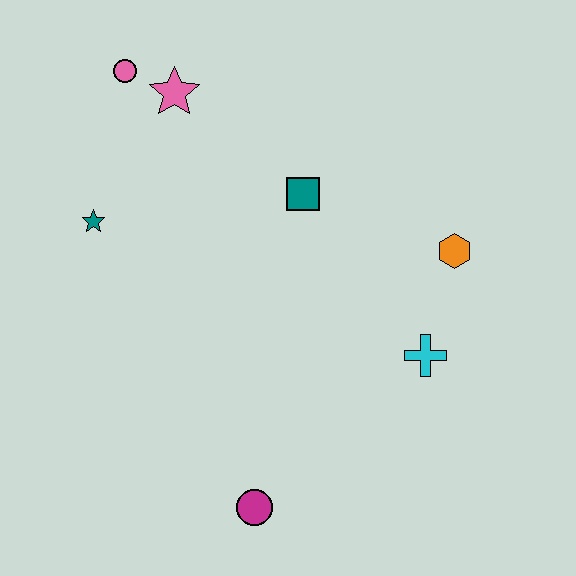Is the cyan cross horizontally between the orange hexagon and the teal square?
Yes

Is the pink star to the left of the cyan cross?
Yes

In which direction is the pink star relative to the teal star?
The pink star is above the teal star.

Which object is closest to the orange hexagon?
The cyan cross is closest to the orange hexagon.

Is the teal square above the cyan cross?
Yes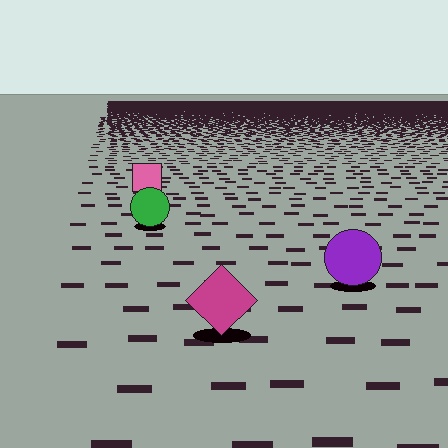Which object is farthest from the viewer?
The pink square is farthest from the viewer. It appears smaller and the ground texture around it is denser.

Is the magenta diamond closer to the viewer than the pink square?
Yes. The magenta diamond is closer — you can tell from the texture gradient: the ground texture is coarser near it.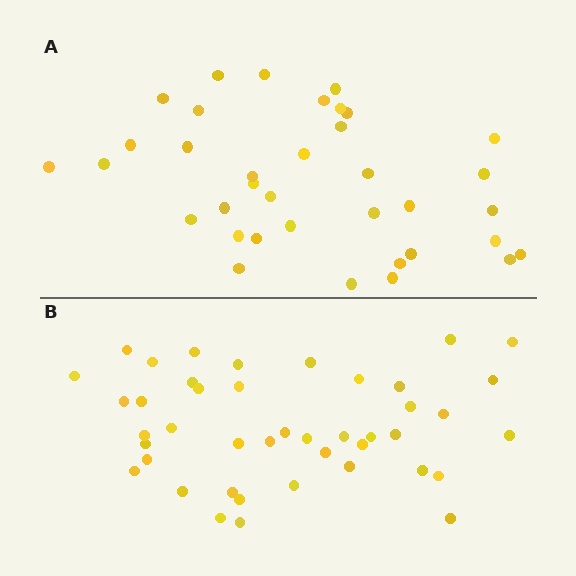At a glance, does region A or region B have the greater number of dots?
Region B (the bottom region) has more dots.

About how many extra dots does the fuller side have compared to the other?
Region B has roughly 8 or so more dots than region A.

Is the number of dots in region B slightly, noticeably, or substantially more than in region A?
Region B has only slightly more — the two regions are fairly close. The ratio is roughly 1.2 to 1.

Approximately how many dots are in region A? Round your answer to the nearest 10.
About 40 dots. (The exact count is 36, which rounds to 40.)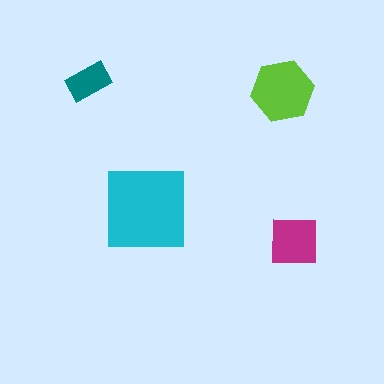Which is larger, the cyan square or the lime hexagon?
The cyan square.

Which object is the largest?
The cyan square.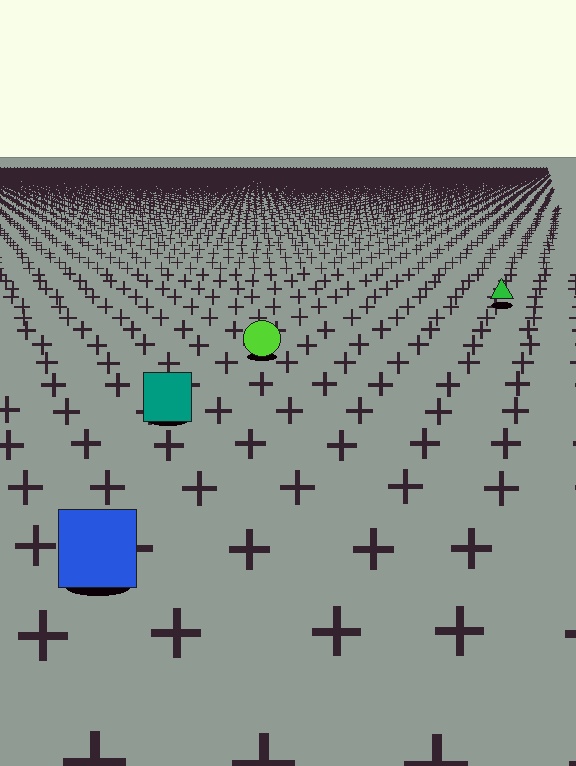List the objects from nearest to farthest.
From nearest to farthest: the blue square, the teal square, the lime circle, the green triangle.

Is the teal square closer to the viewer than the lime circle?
Yes. The teal square is closer — you can tell from the texture gradient: the ground texture is coarser near it.